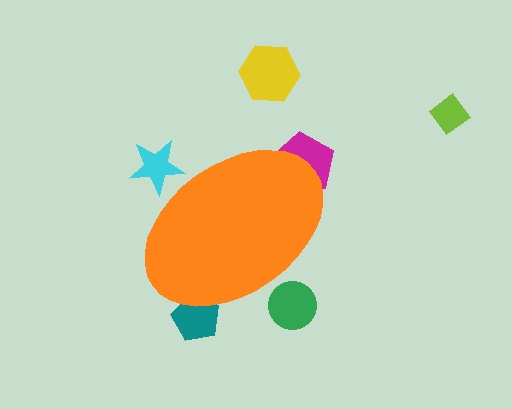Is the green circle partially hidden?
Yes, the green circle is partially hidden behind the orange ellipse.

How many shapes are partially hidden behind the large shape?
4 shapes are partially hidden.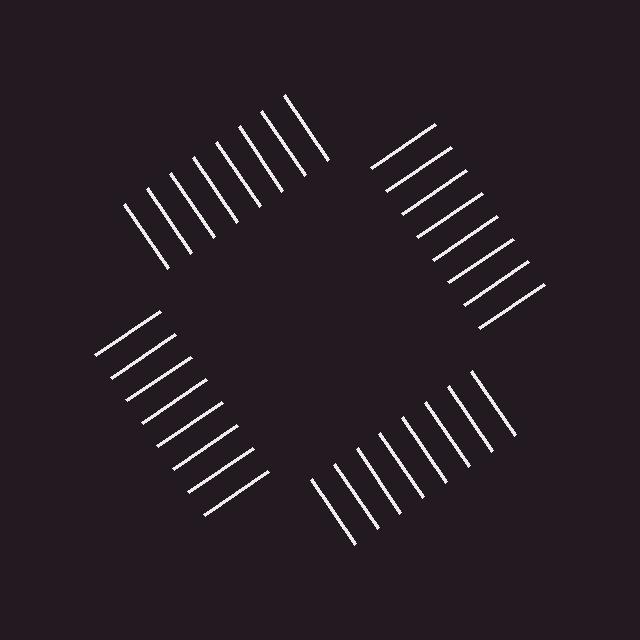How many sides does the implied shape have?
4 sides — the line-ends trace a square.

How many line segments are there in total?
32 — 8 along each of the 4 edges.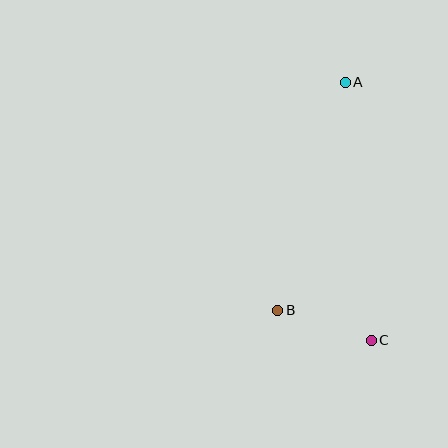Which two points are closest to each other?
Points B and C are closest to each other.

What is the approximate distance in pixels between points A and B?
The distance between A and B is approximately 238 pixels.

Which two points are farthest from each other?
Points A and C are farthest from each other.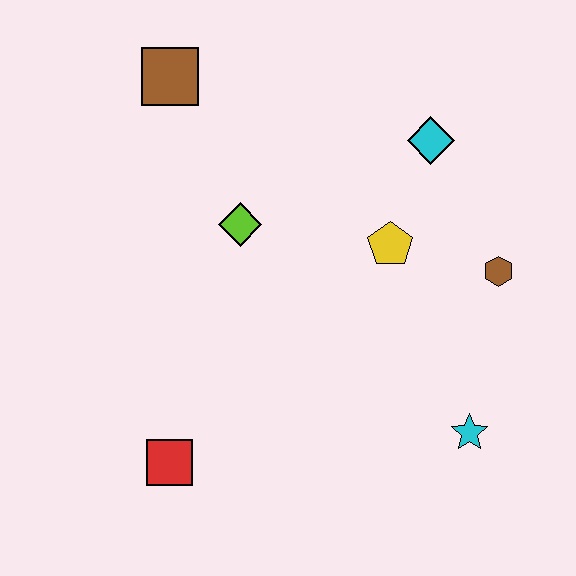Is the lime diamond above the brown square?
No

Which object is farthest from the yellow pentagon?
The red square is farthest from the yellow pentagon.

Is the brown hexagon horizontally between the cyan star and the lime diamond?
No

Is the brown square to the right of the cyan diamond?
No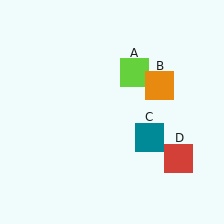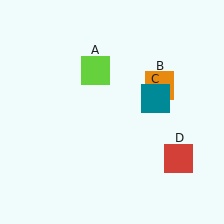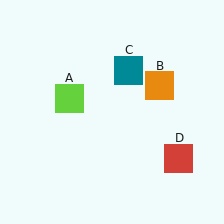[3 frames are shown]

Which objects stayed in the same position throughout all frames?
Orange square (object B) and red square (object D) remained stationary.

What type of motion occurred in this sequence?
The lime square (object A), teal square (object C) rotated counterclockwise around the center of the scene.